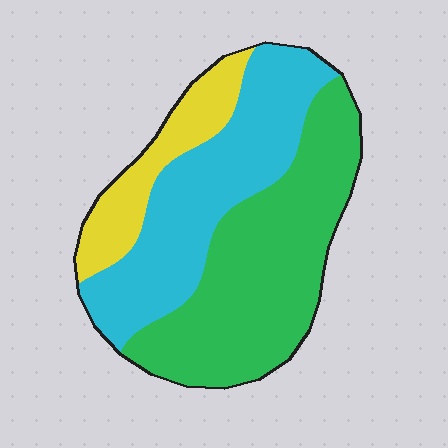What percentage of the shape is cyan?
Cyan covers about 40% of the shape.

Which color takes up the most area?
Green, at roughly 45%.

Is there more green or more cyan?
Green.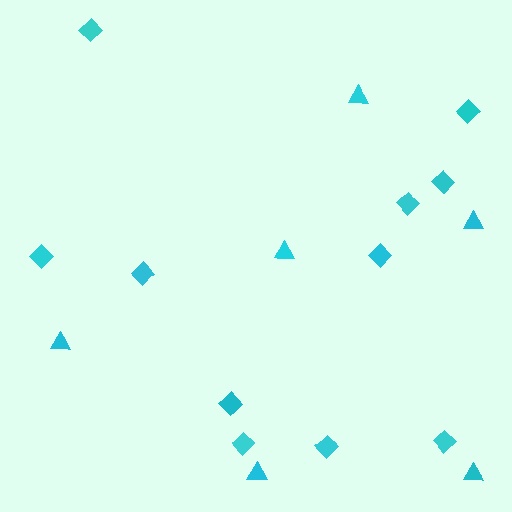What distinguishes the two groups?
There are 2 groups: one group of diamonds (11) and one group of triangles (6).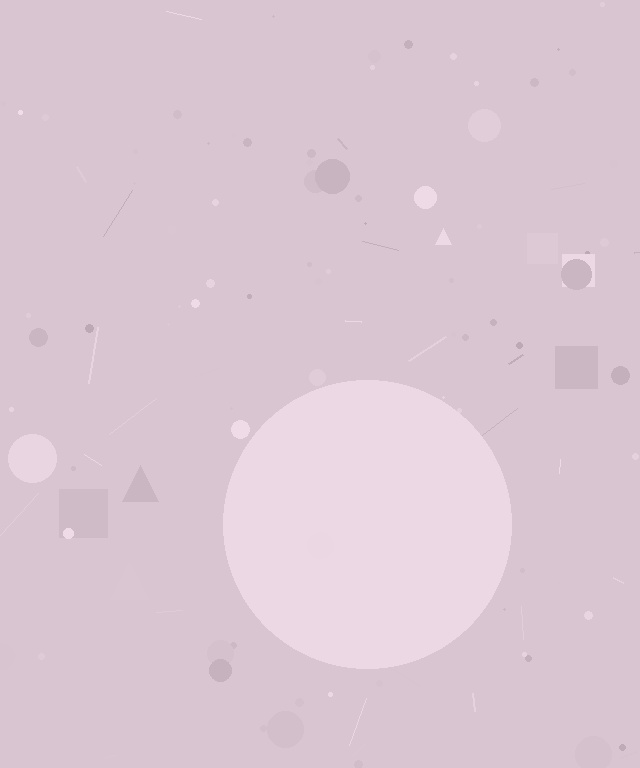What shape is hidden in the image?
A circle is hidden in the image.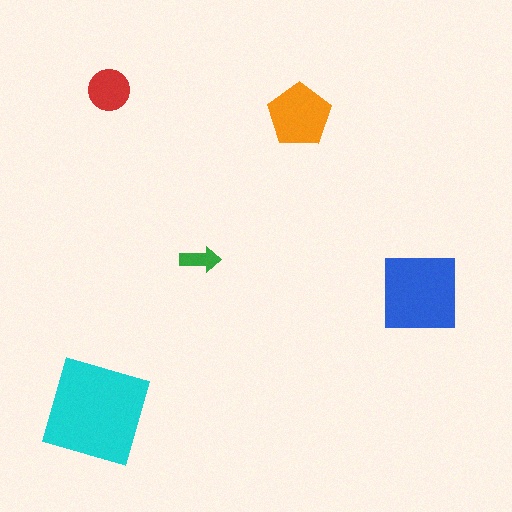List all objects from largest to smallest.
The cyan diamond, the blue square, the orange pentagon, the red circle, the green arrow.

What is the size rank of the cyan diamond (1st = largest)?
1st.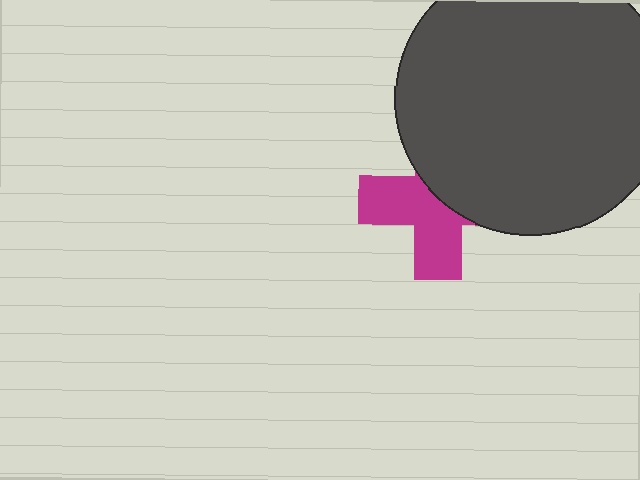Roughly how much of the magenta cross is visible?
About half of it is visible (roughly 52%).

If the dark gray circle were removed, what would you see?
You would see the complete magenta cross.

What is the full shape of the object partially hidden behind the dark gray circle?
The partially hidden object is a magenta cross.